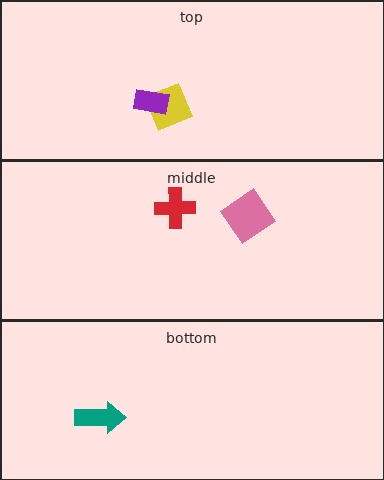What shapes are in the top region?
The yellow square, the purple rectangle.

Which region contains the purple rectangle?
The top region.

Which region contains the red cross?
The middle region.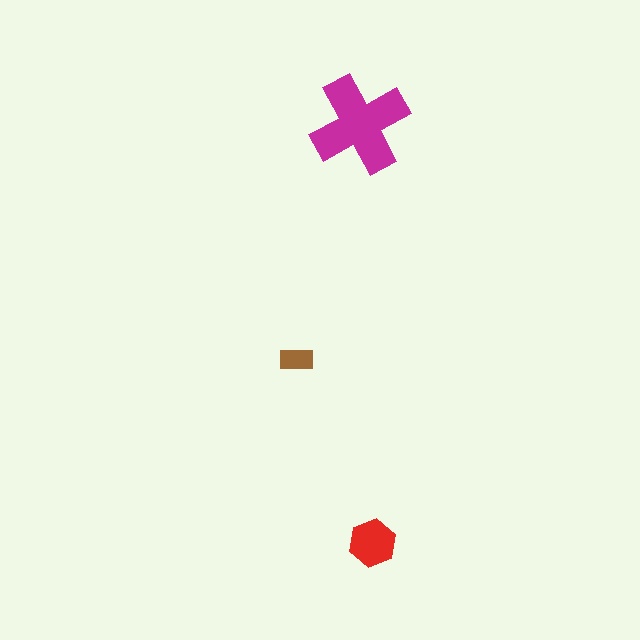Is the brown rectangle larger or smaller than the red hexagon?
Smaller.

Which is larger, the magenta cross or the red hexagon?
The magenta cross.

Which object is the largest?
The magenta cross.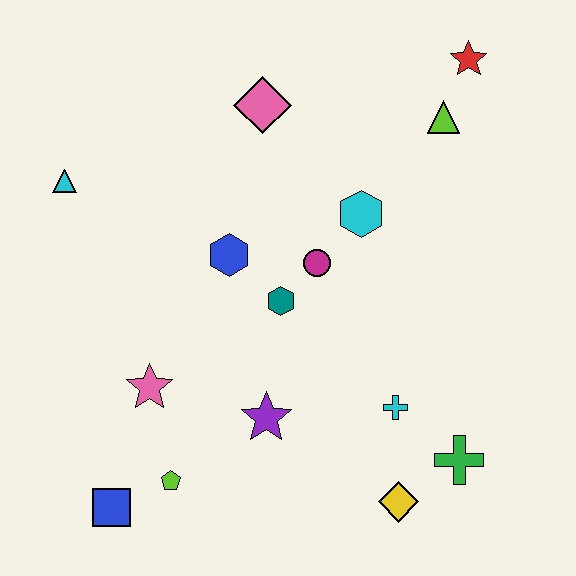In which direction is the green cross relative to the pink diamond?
The green cross is below the pink diamond.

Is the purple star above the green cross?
Yes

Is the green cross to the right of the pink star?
Yes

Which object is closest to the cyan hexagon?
The magenta circle is closest to the cyan hexagon.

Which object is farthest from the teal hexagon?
The red star is farthest from the teal hexagon.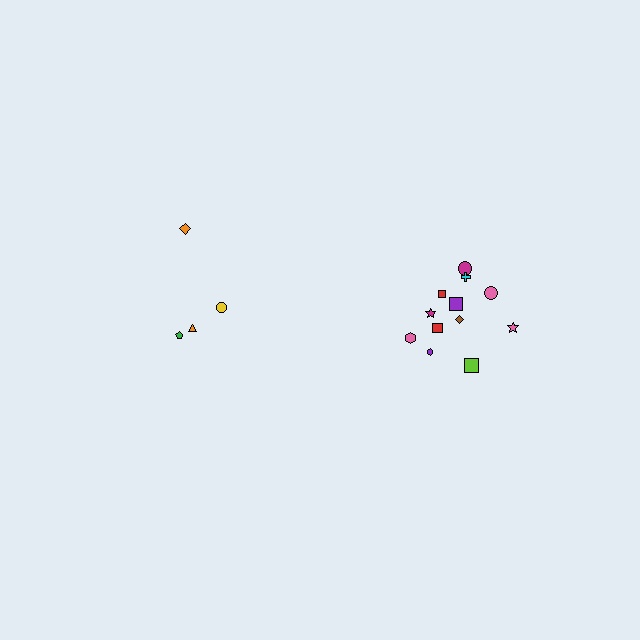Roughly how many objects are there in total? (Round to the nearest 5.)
Roughly 15 objects in total.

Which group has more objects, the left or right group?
The right group.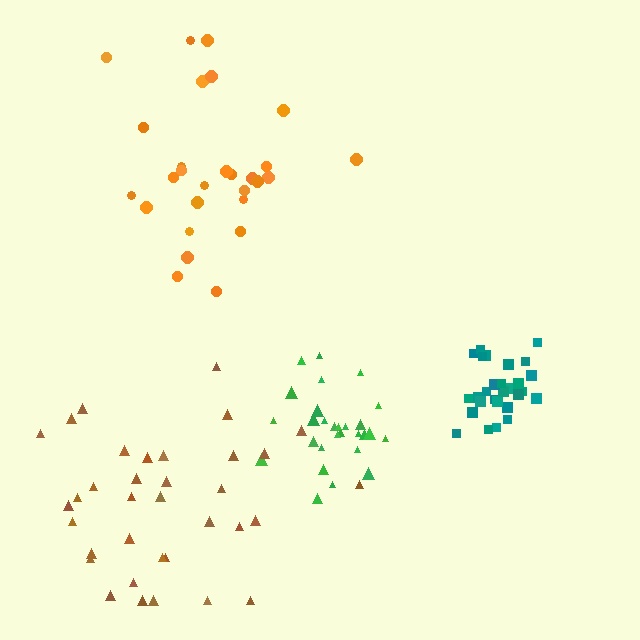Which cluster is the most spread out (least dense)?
Brown.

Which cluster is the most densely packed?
Teal.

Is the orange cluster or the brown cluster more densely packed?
Orange.